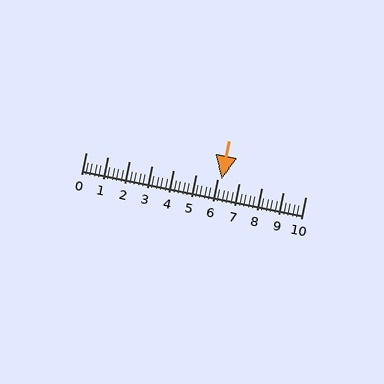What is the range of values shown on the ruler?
The ruler shows values from 0 to 10.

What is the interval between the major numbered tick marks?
The major tick marks are spaced 1 units apart.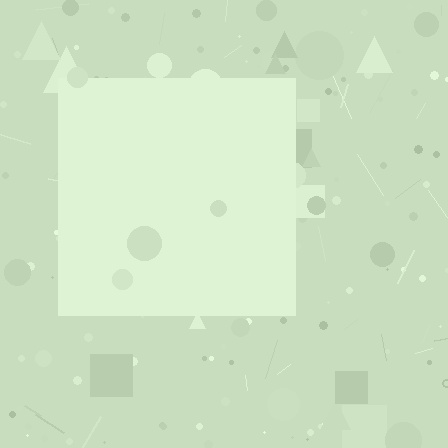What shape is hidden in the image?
A square is hidden in the image.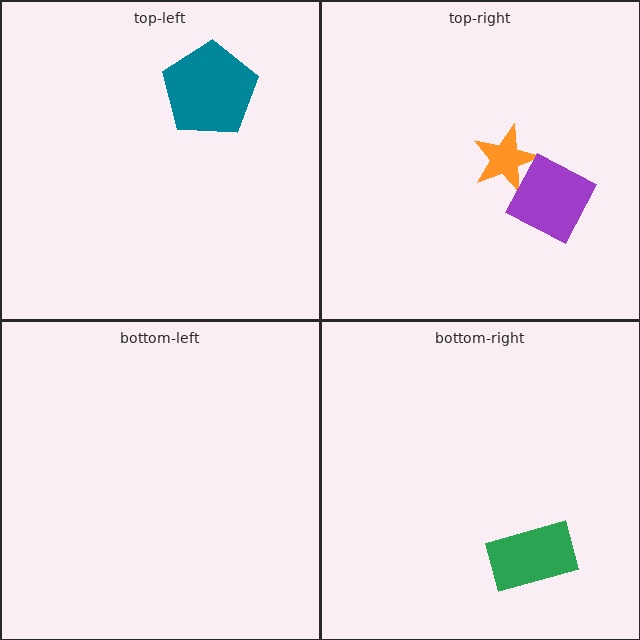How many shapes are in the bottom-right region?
1.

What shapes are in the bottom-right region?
The green rectangle.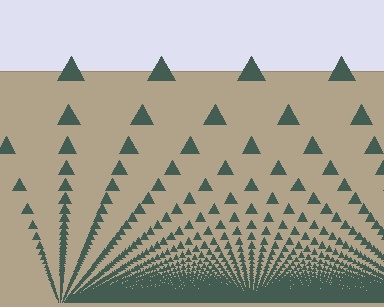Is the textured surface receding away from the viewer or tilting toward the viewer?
The surface appears to tilt toward the viewer. Texture elements get larger and sparser toward the top.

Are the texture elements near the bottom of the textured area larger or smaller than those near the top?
Smaller. The gradient is inverted — elements near the bottom are smaller and denser.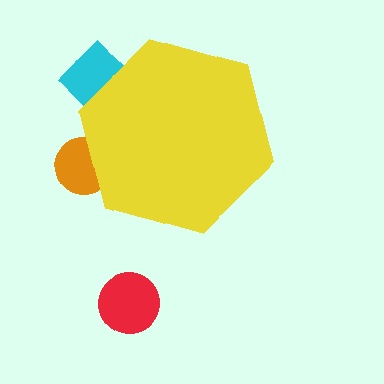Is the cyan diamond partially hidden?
Yes, the cyan diamond is partially hidden behind the yellow hexagon.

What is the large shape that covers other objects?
A yellow hexagon.